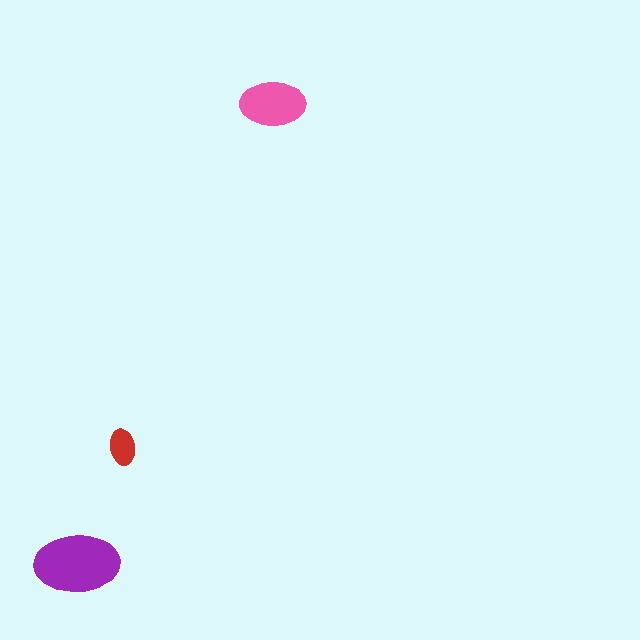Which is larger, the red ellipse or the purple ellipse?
The purple one.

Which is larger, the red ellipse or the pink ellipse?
The pink one.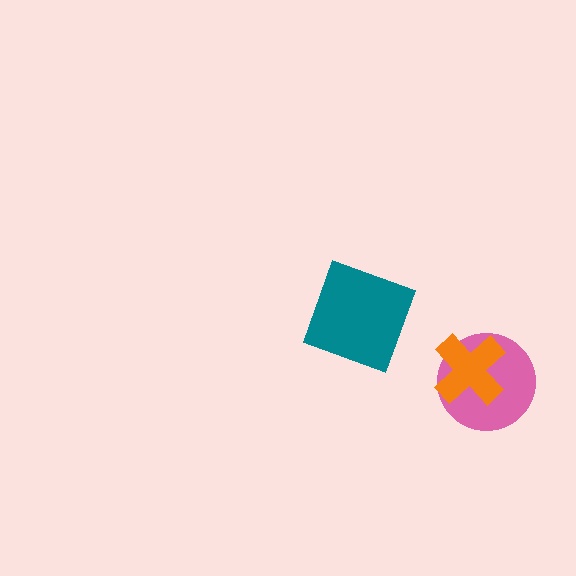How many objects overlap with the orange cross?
1 object overlaps with the orange cross.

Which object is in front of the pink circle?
The orange cross is in front of the pink circle.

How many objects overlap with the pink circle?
1 object overlaps with the pink circle.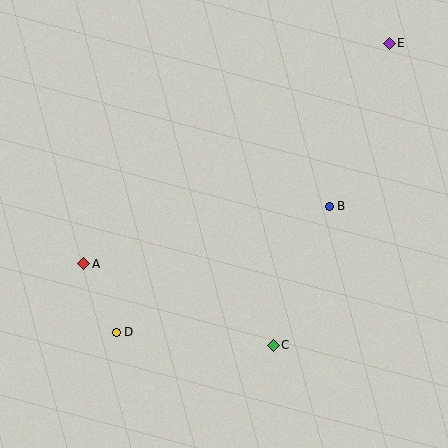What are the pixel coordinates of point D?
Point D is at (116, 332).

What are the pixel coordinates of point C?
Point C is at (273, 345).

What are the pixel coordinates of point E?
Point E is at (389, 43).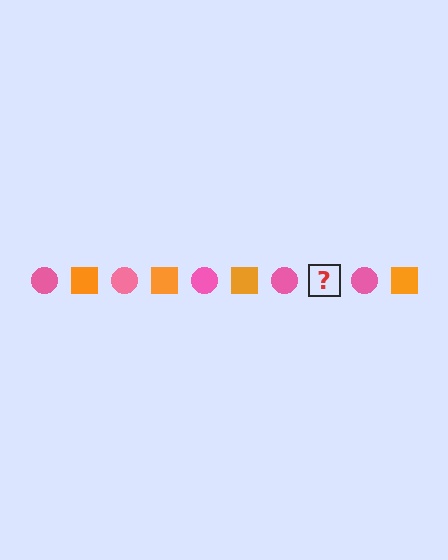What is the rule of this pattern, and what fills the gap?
The rule is that the pattern alternates between pink circle and orange square. The gap should be filled with an orange square.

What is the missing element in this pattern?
The missing element is an orange square.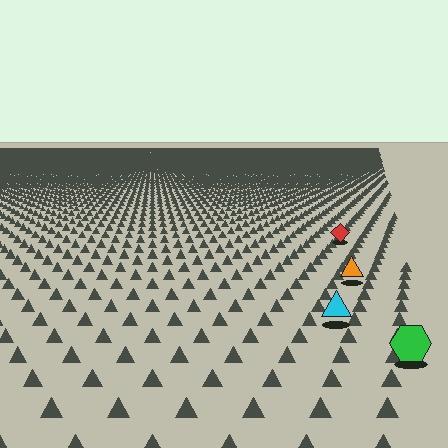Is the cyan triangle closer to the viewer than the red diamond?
Yes. The cyan triangle is closer — you can tell from the texture gradient: the ground texture is coarser near it.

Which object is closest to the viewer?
The green hexagon is closest. The texture marks near it are larger and more spread out.